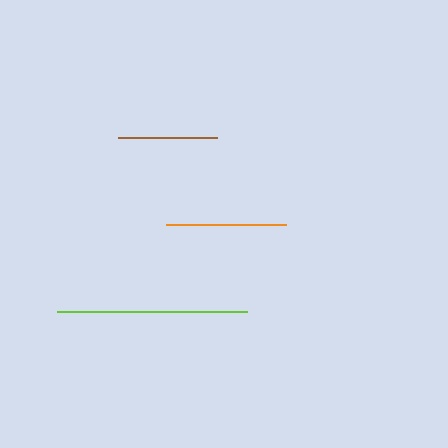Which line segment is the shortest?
The brown line is the shortest at approximately 99 pixels.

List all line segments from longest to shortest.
From longest to shortest: lime, orange, brown.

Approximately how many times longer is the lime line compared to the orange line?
The lime line is approximately 1.6 times the length of the orange line.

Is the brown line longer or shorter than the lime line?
The lime line is longer than the brown line.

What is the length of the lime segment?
The lime segment is approximately 190 pixels long.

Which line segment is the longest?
The lime line is the longest at approximately 190 pixels.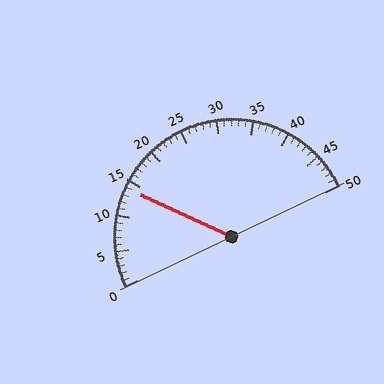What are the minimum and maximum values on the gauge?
The gauge ranges from 0 to 50.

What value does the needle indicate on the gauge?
The needle indicates approximately 14.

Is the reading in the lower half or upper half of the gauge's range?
The reading is in the lower half of the range (0 to 50).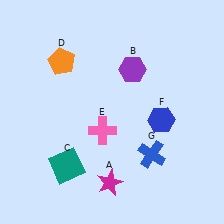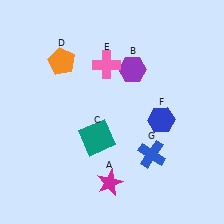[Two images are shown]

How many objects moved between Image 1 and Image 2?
2 objects moved between the two images.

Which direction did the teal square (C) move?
The teal square (C) moved right.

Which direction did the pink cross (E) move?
The pink cross (E) moved up.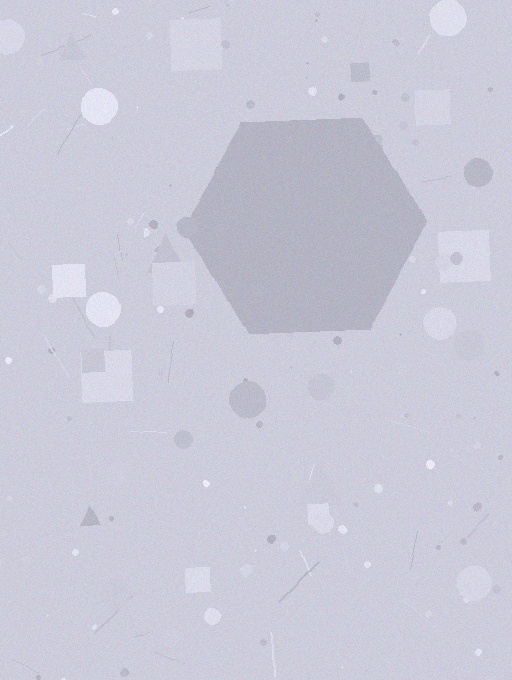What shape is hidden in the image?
A hexagon is hidden in the image.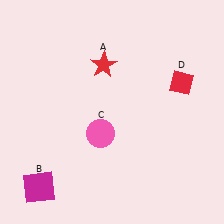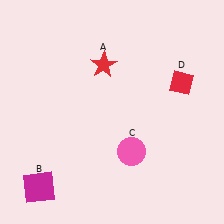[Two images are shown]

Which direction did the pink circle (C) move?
The pink circle (C) moved right.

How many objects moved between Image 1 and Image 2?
1 object moved between the two images.